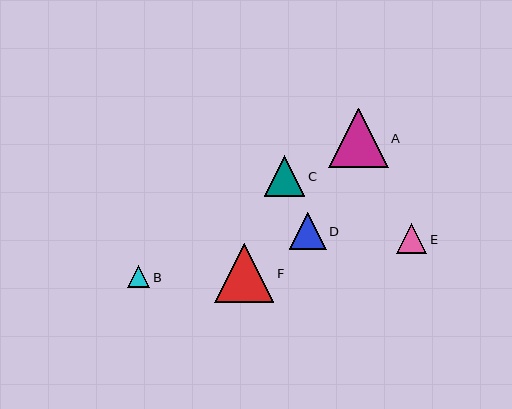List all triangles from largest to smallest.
From largest to smallest: F, A, C, D, E, B.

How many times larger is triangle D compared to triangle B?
Triangle D is approximately 1.7 times the size of triangle B.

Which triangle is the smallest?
Triangle B is the smallest with a size of approximately 22 pixels.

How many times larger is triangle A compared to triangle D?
Triangle A is approximately 1.6 times the size of triangle D.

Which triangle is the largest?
Triangle F is the largest with a size of approximately 60 pixels.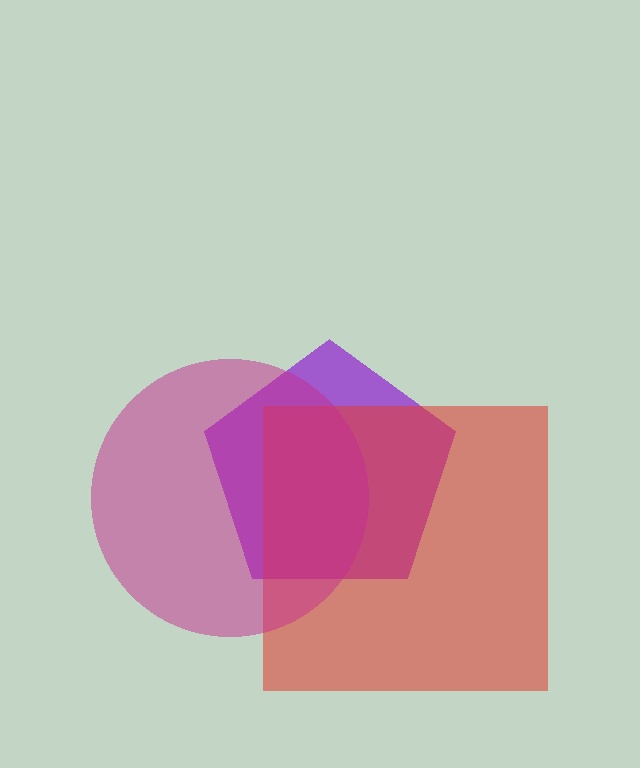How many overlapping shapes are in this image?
There are 3 overlapping shapes in the image.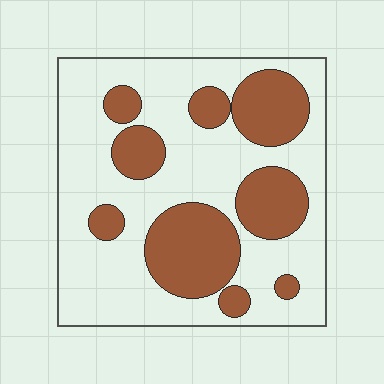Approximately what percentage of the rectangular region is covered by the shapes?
Approximately 35%.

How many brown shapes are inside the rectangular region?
9.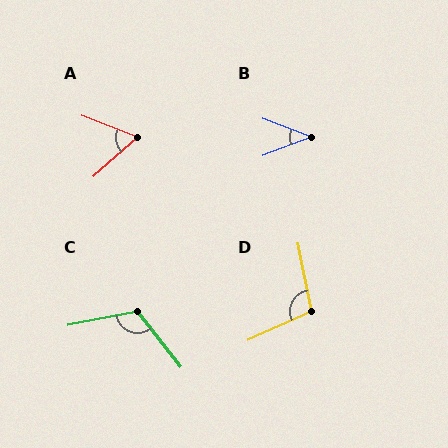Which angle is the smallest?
B, at approximately 42 degrees.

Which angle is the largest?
C, at approximately 118 degrees.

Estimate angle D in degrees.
Approximately 103 degrees.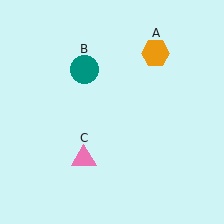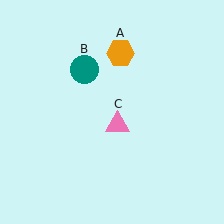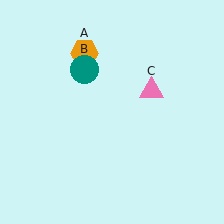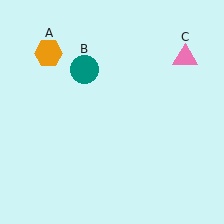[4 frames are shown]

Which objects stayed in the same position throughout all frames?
Teal circle (object B) remained stationary.